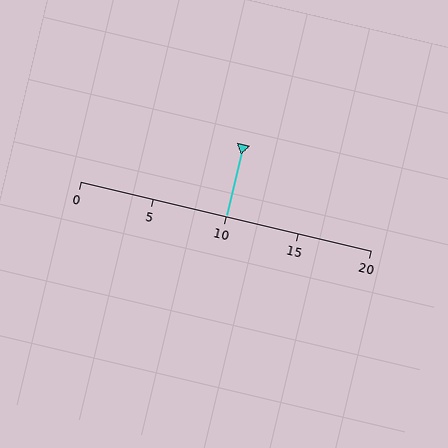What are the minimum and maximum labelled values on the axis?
The axis runs from 0 to 20.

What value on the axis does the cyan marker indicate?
The marker indicates approximately 10.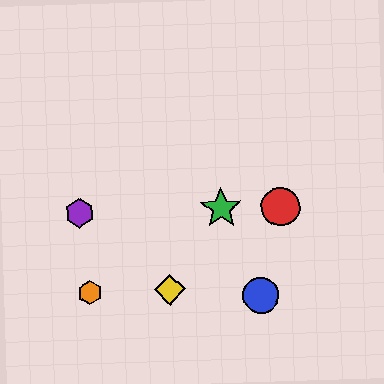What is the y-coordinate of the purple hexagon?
The purple hexagon is at y≈213.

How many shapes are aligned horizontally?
3 shapes (the red circle, the green star, the purple hexagon) are aligned horizontally.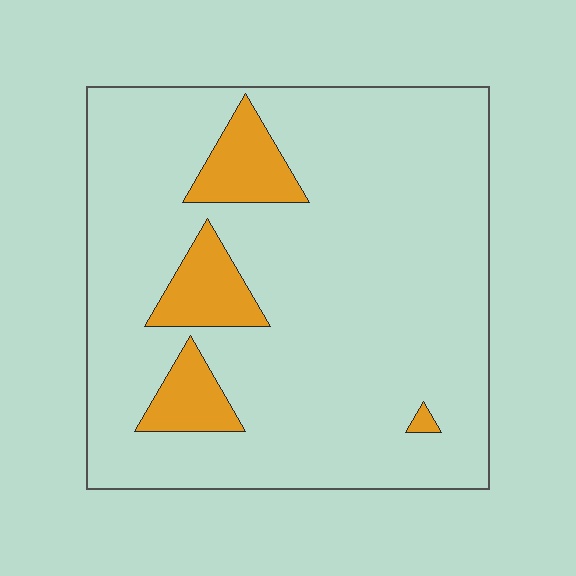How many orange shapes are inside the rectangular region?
4.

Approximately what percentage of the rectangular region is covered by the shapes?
Approximately 10%.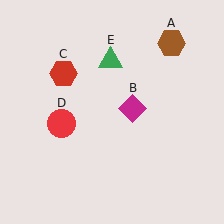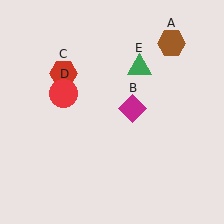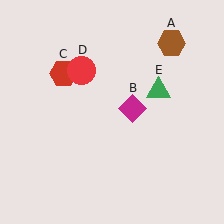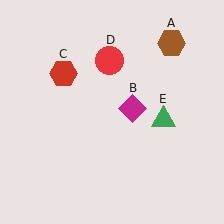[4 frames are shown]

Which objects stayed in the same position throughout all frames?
Brown hexagon (object A) and magenta diamond (object B) and red hexagon (object C) remained stationary.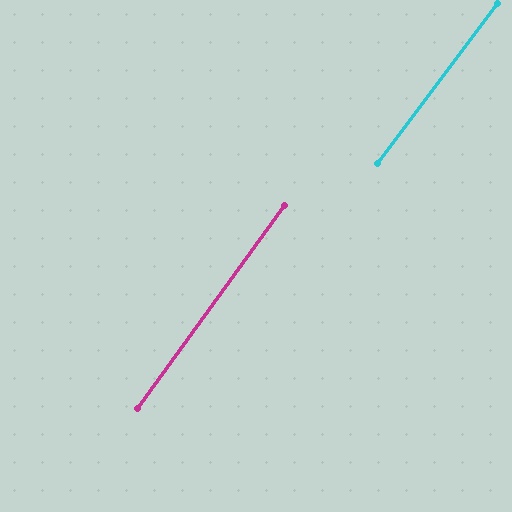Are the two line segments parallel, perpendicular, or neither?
Parallel — their directions differ by only 1.1°.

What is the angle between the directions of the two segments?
Approximately 1 degree.